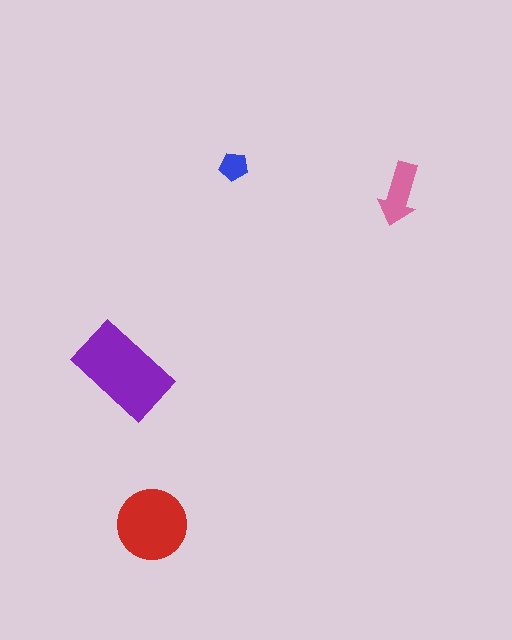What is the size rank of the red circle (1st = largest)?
2nd.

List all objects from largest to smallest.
The purple rectangle, the red circle, the pink arrow, the blue pentagon.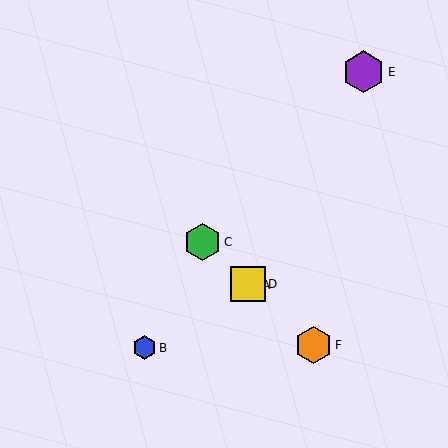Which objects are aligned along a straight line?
Objects A, C, D, F are aligned along a straight line.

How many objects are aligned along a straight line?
4 objects (A, C, D, F) are aligned along a straight line.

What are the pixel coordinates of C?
Object C is at (202, 242).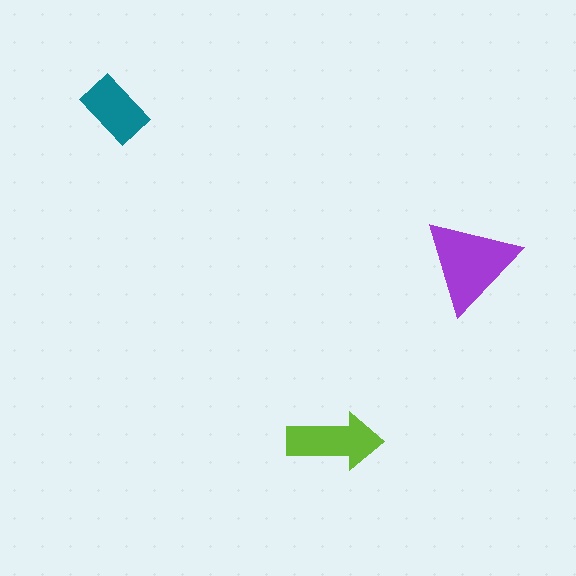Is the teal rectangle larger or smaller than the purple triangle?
Smaller.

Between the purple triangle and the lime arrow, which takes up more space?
The purple triangle.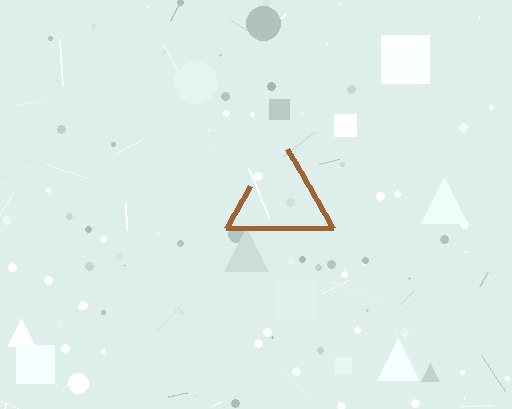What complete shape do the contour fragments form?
The contour fragments form a triangle.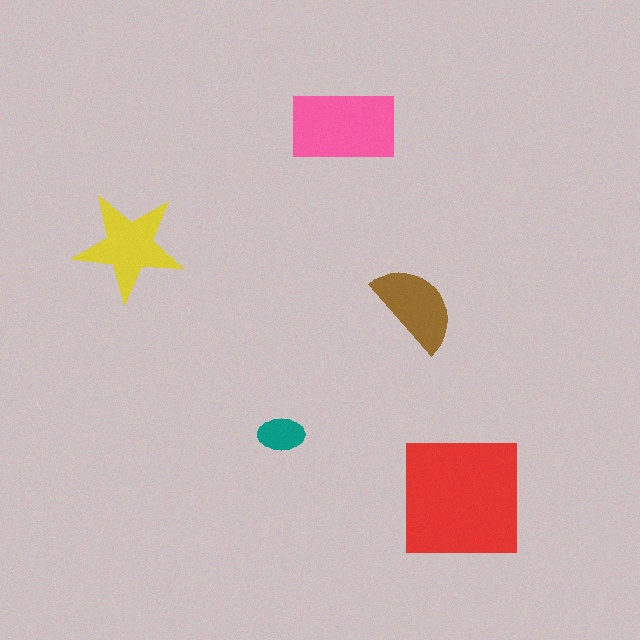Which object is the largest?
The red square.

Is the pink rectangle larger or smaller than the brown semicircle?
Larger.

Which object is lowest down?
The red square is bottommost.